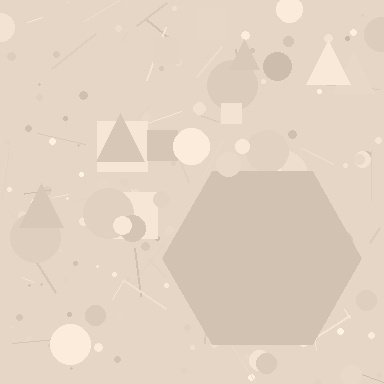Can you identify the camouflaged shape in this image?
The camouflaged shape is a hexagon.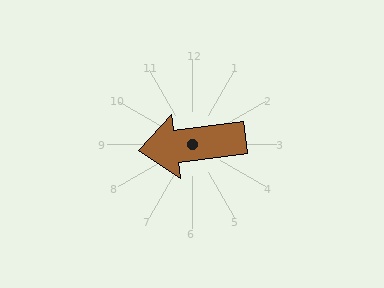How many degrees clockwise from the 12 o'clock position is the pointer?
Approximately 263 degrees.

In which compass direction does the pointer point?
West.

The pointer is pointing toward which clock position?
Roughly 9 o'clock.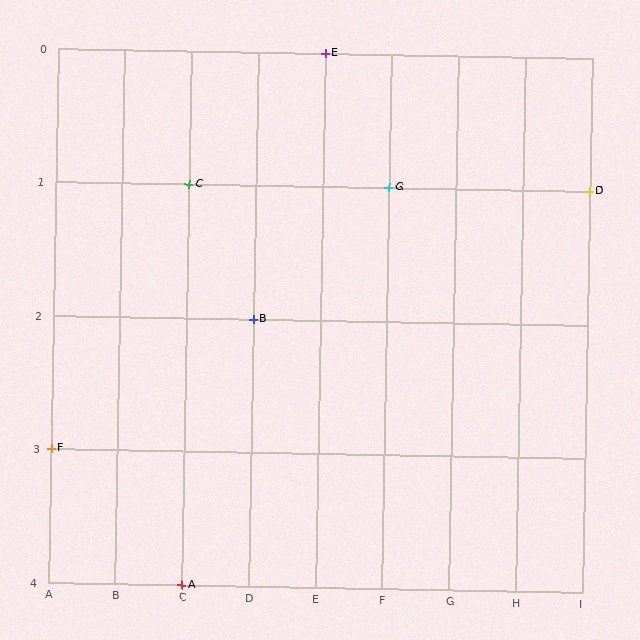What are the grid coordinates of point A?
Point A is at grid coordinates (C, 4).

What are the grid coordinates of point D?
Point D is at grid coordinates (I, 1).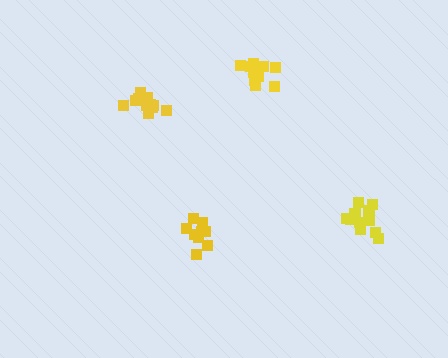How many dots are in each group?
Group 1: 13 dots, Group 2: 12 dots, Group 3: 9 dots, Group 4: 11 dots (45 total).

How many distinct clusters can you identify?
There are 4 distinct clusters.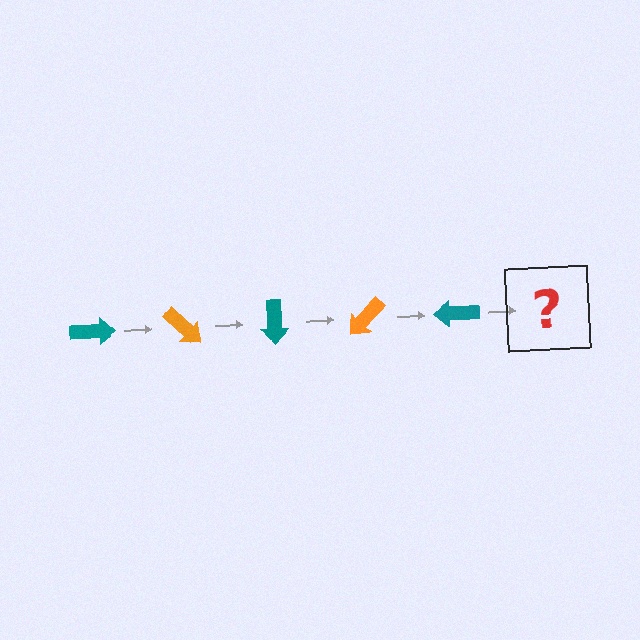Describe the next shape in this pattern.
It should be an orange arrow, rotated 225 degrees from the start.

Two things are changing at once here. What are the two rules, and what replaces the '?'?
The two rules are that it rotates 45 degrees each step and the color cycles through teal and orange. The '?' should be an orange arrow, rotated 225 degrees from the start.